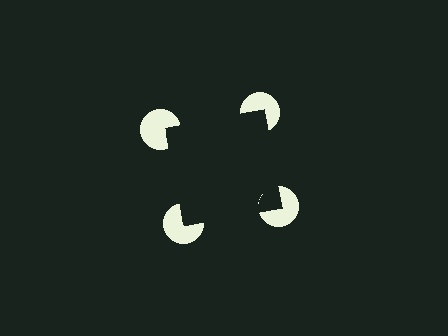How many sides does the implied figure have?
4 sides.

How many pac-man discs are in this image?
There are 4 — one at each vertex of the illusory square.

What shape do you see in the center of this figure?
An illusory square — its edges are inferred from the aligned wedge cuts in the pac-man discs, not physically drawn.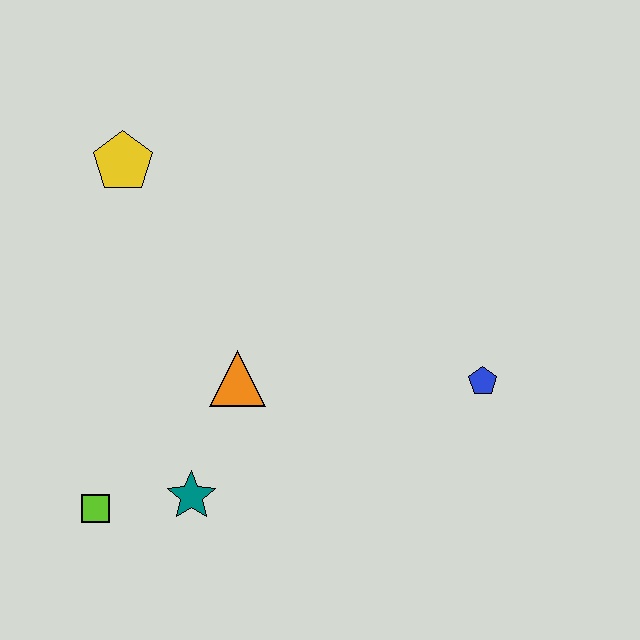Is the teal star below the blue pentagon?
Yes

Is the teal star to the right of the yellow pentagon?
Yes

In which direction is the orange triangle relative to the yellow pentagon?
The orange triangle is below the yellow pentagon.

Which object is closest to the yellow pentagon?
The orange triangle is closest to the yellow pentagon.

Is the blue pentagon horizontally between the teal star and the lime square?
No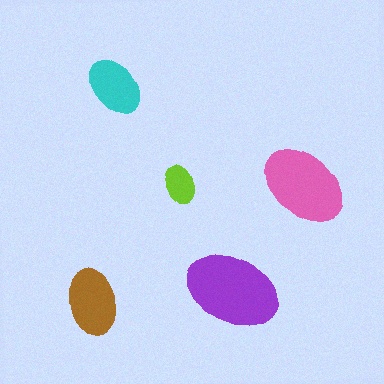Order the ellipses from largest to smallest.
the purple one, the pink one, the brown one, the cyan one, the lime one.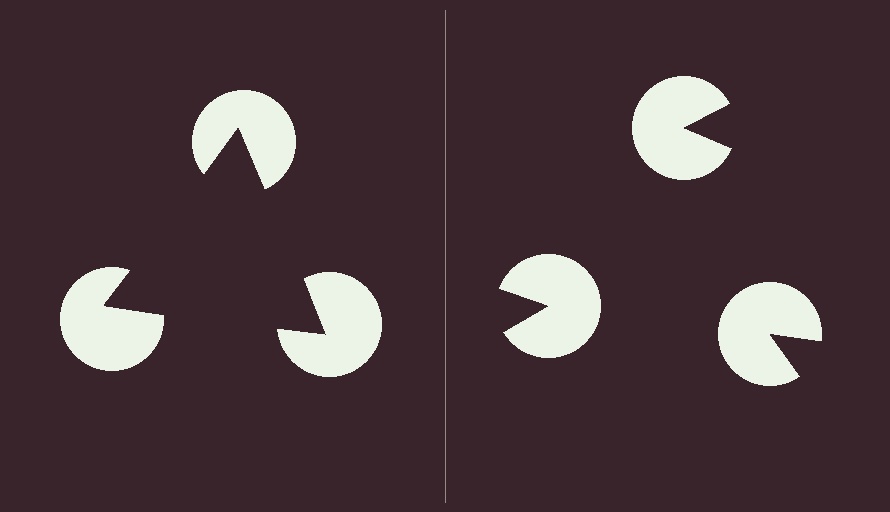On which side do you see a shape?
An illusory triangle appears on the left side. On the right side the wedge cuts are rotated, so no coherent shape forms.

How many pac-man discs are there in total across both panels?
6 — 3 on each side.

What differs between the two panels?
The pac-man discs are positioned identically on both sides; only the wedge orientations differ. On the left they align to a triangle; on the right they are misaligned.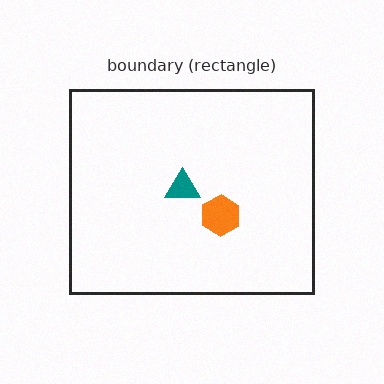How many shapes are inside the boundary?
2 inside, 0 outside.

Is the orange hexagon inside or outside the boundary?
Inside.